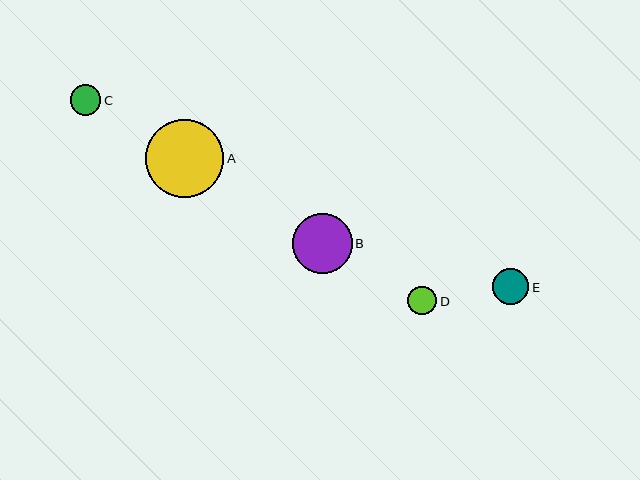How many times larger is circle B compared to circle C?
Circle B is approximately 2.0 times the size of circle C.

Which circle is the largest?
Circle A is the largest with a size of approximately 78 pixels.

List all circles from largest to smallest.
From largest to smallest: A, B, E, C, D.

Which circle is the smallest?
Circle D is the smallest with a size of approximately 29 pixels.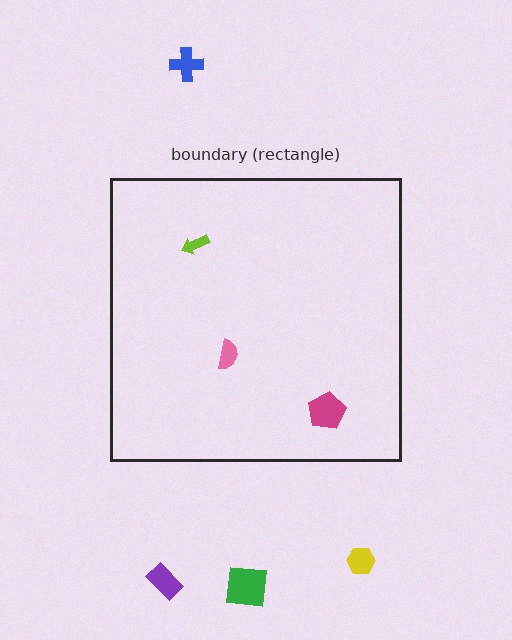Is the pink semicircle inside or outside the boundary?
Inside.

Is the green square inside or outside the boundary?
Outside.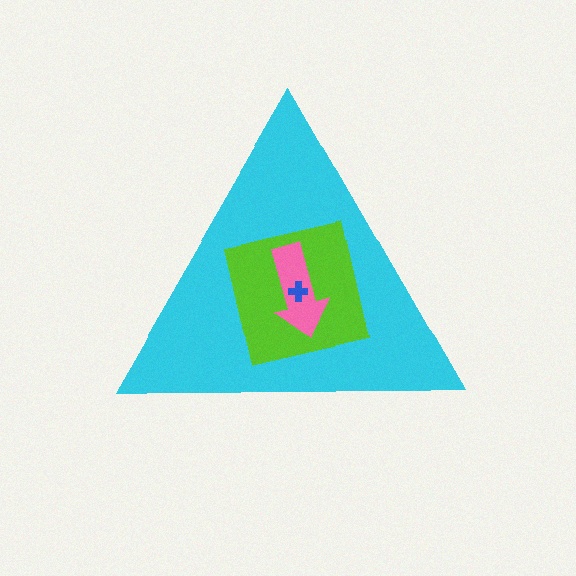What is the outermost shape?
The cyan triangle.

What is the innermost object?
The blue cross.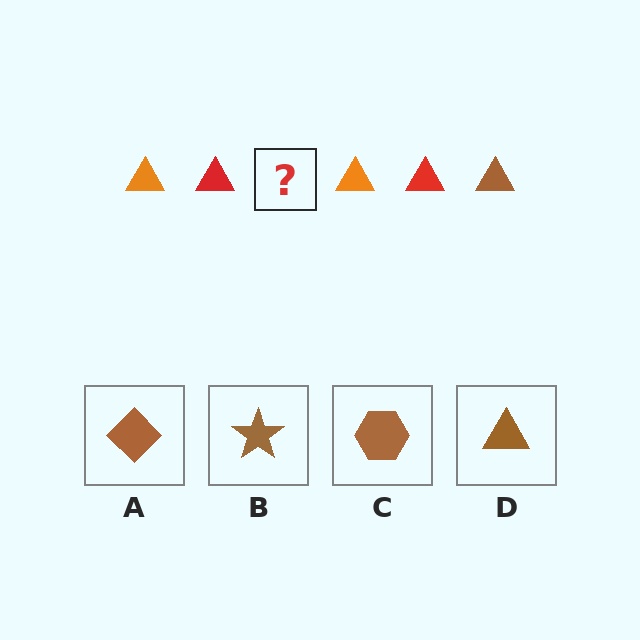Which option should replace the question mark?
Option D.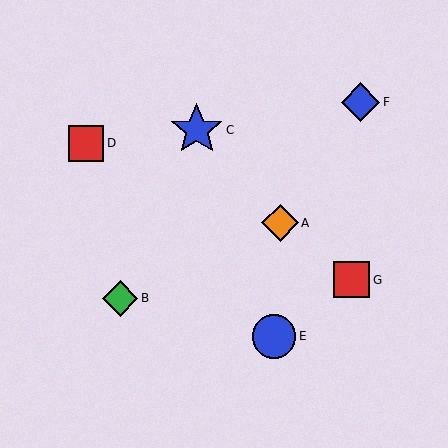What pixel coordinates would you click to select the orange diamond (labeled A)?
Click at (280, 223) to select the orange diamond A.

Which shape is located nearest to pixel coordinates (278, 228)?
The orange diamond (labeled A) at (280, 223) is nearest to that location.